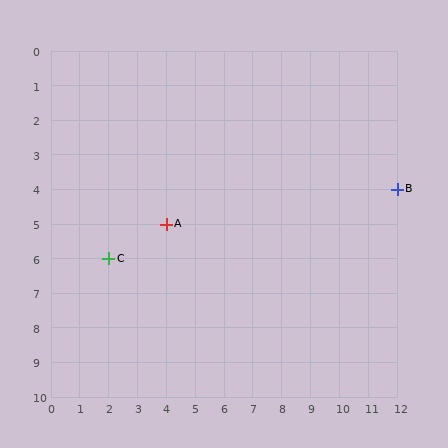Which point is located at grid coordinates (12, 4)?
Point B is at (12, 4).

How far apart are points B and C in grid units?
Points B and C are 10 columns and 2 rows apart (about 10.2 grid units diagonally).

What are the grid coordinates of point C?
Point C is at grid coordinates (2, 6).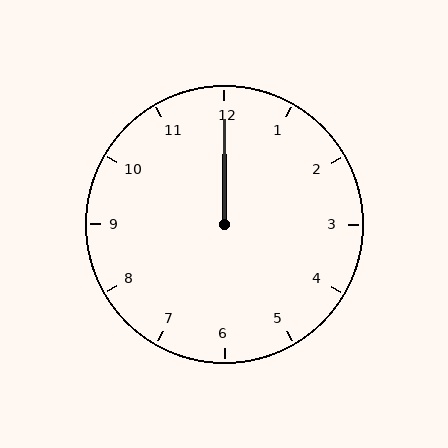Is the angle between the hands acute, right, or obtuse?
It is acute.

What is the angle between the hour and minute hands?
Approximately 0 degrees.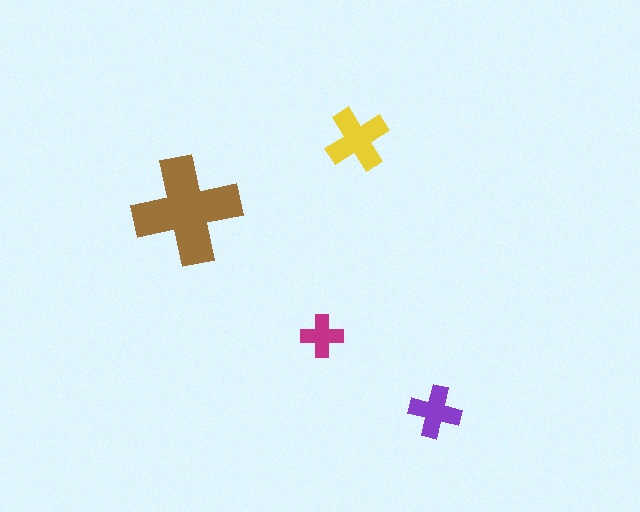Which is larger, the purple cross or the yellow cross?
The yellow one.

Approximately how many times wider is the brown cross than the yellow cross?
About 1.5 times wider.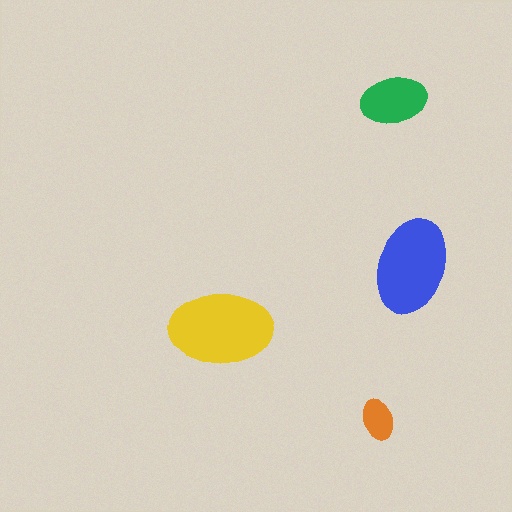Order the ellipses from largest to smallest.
the yellow one, the blue one, the green one, the orange one.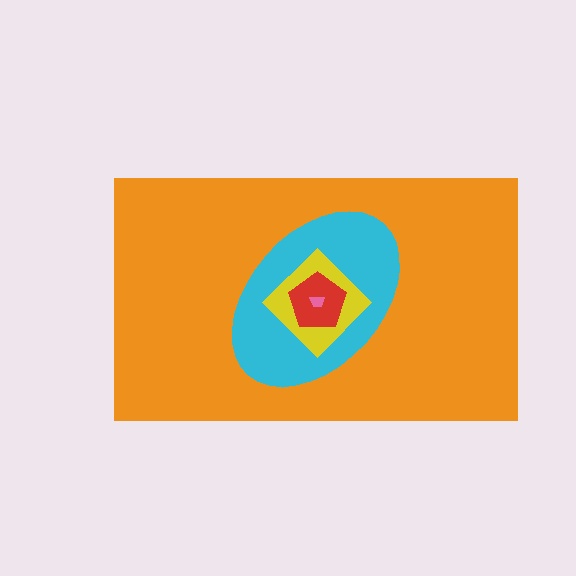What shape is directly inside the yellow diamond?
The red pentagon.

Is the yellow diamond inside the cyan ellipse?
Yes.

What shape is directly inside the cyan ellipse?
The yellow diamond.